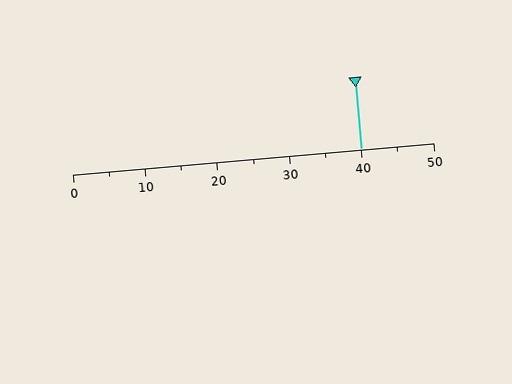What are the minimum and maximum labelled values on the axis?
The axis runs from 0 to 50.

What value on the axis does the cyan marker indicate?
The marker indicates approximately 40.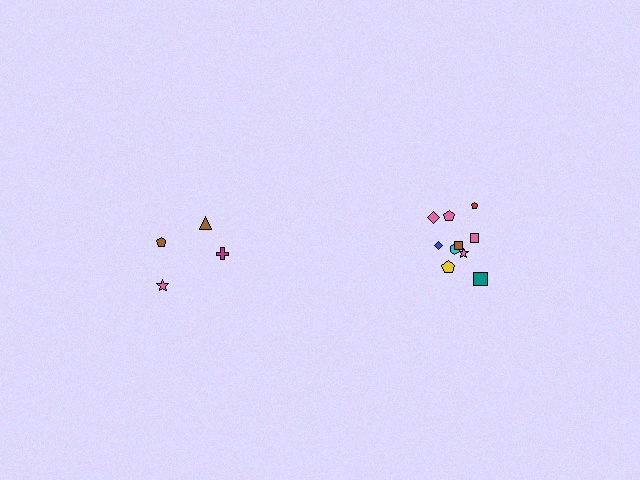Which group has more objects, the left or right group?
The right group.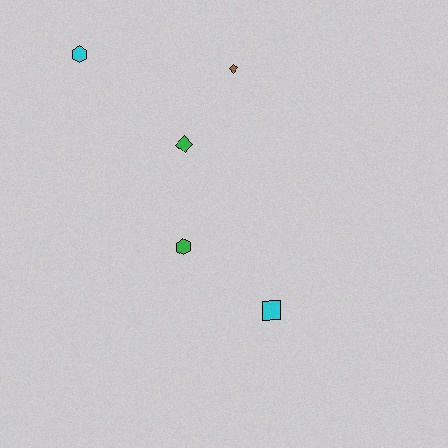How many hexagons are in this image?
There are 2 hexagons.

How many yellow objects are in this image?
There are no yellow objects.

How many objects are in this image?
There are 5 objects.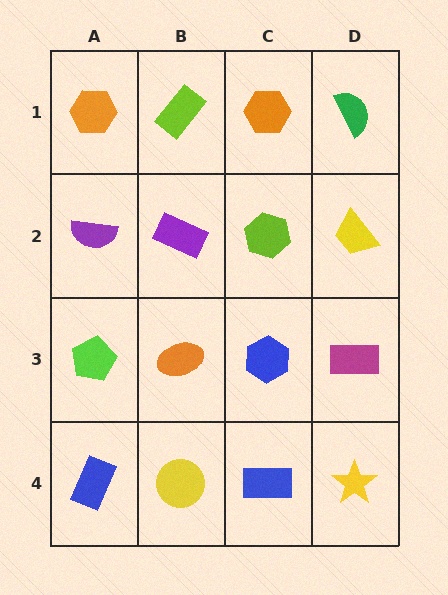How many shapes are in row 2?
4 shapes.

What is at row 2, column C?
A lime hexagon.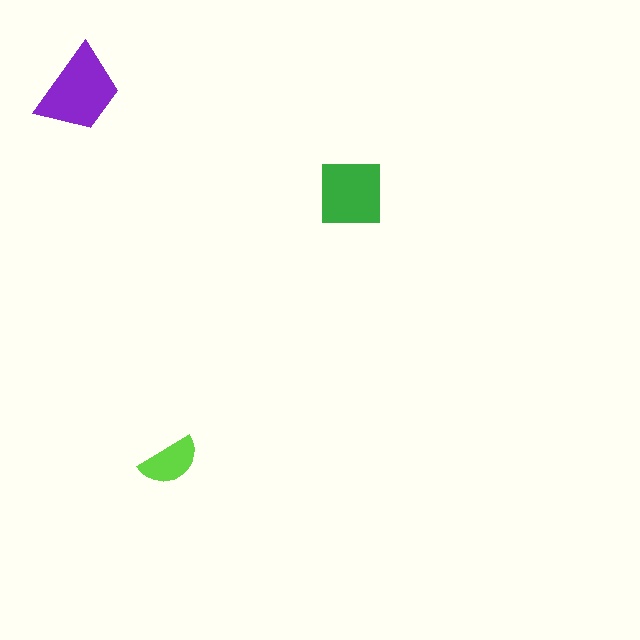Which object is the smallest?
The lime semicircle.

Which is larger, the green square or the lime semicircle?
The green square.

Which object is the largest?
The purple trapezoid.